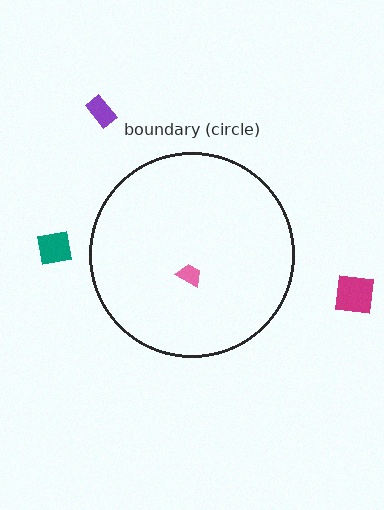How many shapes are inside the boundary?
1 inside, 3 outside.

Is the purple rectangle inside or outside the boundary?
Outside.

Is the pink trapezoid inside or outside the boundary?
Inside.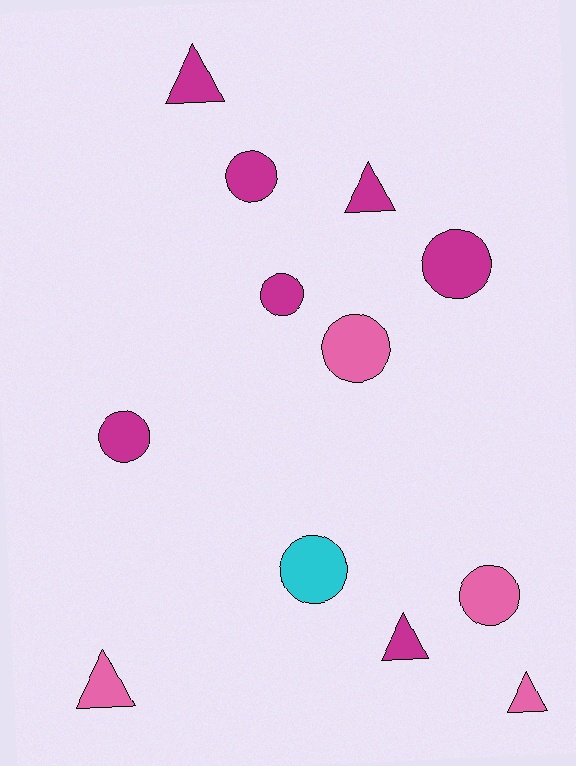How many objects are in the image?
There are 12 objects.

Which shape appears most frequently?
Circle, with 7 objects.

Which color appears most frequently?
Magenta, with 7 objects.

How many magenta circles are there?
There are 4 magenta circles.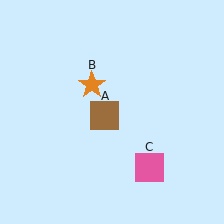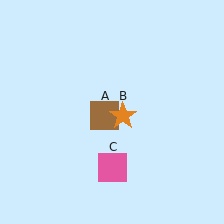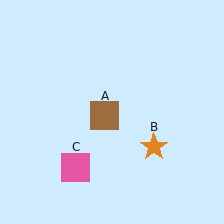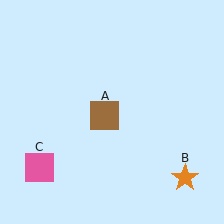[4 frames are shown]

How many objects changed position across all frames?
2 objects changed position: orange star (object B), pink square (object C).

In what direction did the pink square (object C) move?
The pink square (object C) moved left.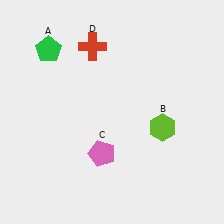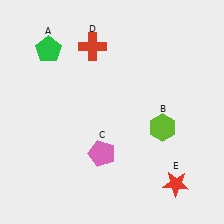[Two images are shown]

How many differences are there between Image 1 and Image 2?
There is 1 difference between the two images.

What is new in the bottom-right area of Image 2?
A red star (E) was added in the bottom-right area of Image 2.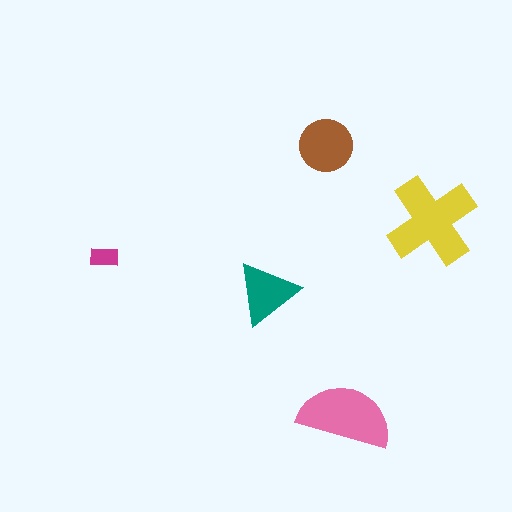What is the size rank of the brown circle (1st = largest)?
3rd.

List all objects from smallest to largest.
The magenta rectangle, the teal triangle, the brown circle, the pink semicircle, the yellow cross.